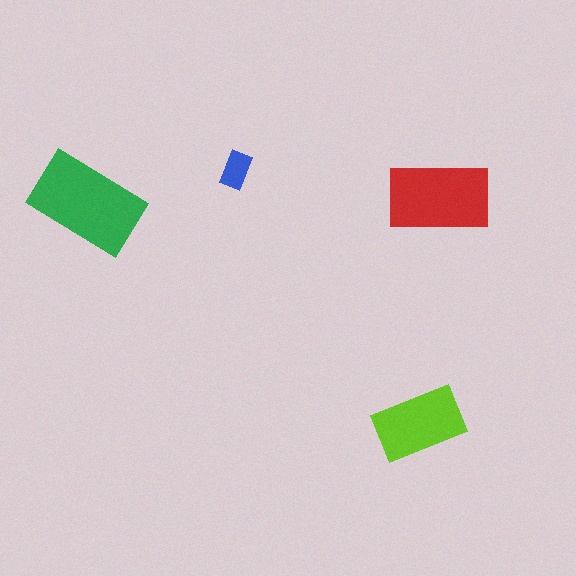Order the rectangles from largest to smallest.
the green one, the red one, the lime one, the blue one.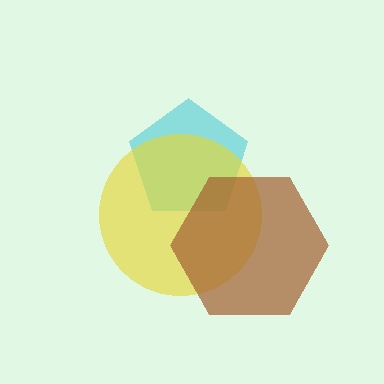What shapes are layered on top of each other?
The layered shapes are: a cyan pentagon, a yellow circle, a brown hexagon.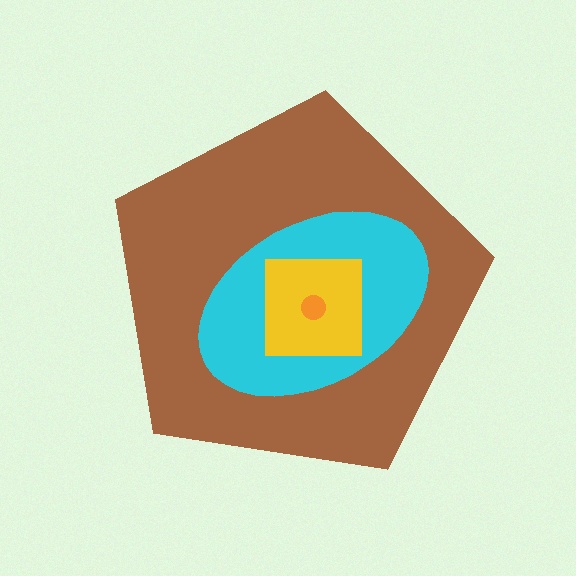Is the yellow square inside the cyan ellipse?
Yes.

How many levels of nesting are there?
4.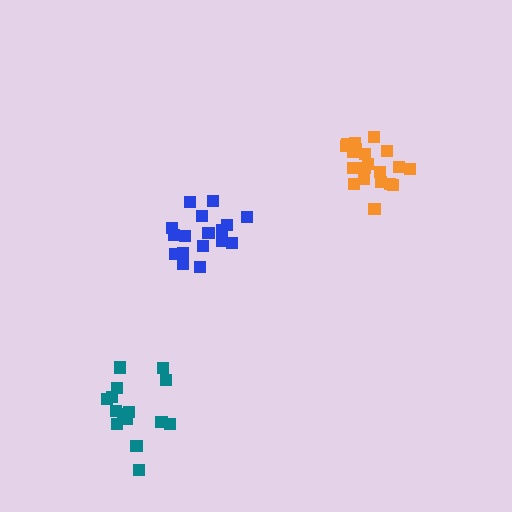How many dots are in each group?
Group 1: 18 dots, Group 2: 15 dots, Group 3: 20 dots (53 total).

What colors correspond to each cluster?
The clusters are colored: blue, teal, orange.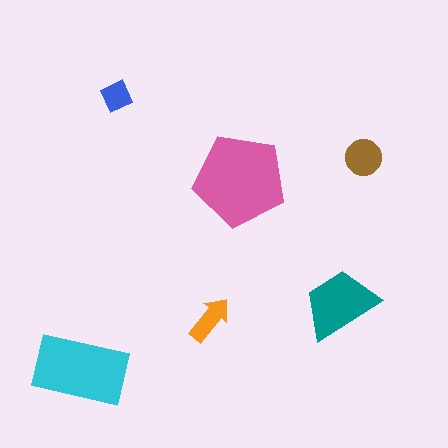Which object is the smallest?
The blue diamond.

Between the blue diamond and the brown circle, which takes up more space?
The brown circle.